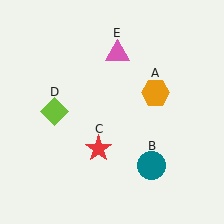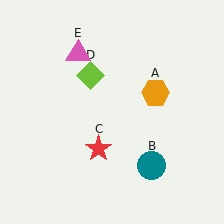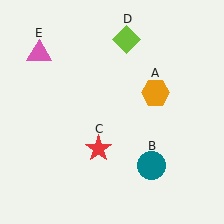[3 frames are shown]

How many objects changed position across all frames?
2 objects changed position: lime diamond (object D), pink triangle (object E).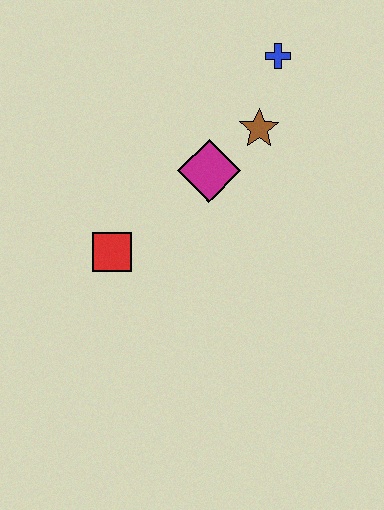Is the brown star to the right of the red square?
Yes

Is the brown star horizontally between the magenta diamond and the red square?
No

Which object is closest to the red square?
The magenta diamond is closest to the red square.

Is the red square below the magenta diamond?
Yes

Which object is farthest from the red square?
The blue cross is farthest from the red square.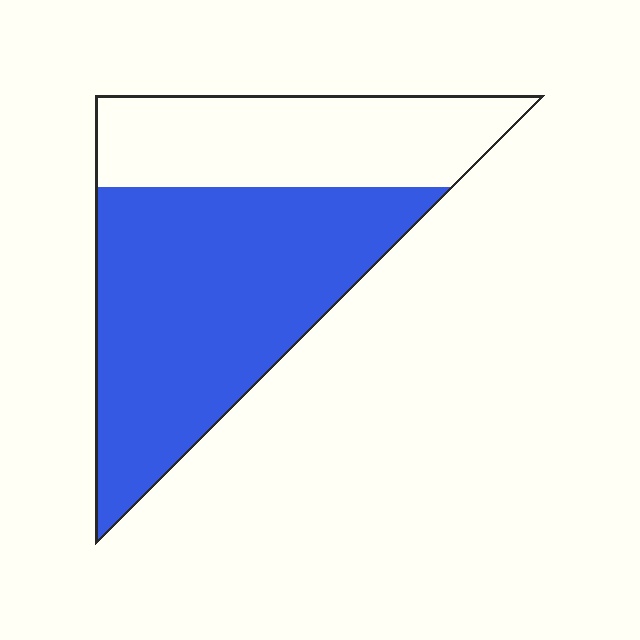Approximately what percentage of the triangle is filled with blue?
Approximately 65%.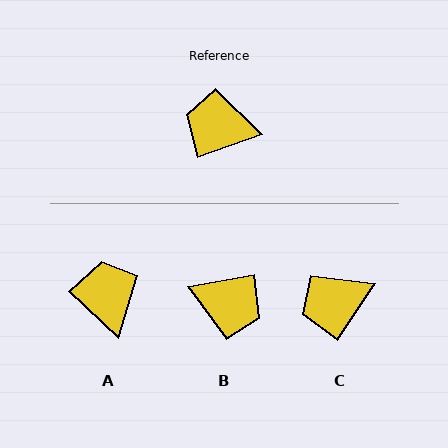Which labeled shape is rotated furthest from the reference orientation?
B, about 171 degrees away.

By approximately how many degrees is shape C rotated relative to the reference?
Approximately 38 degrees counter-clockwise.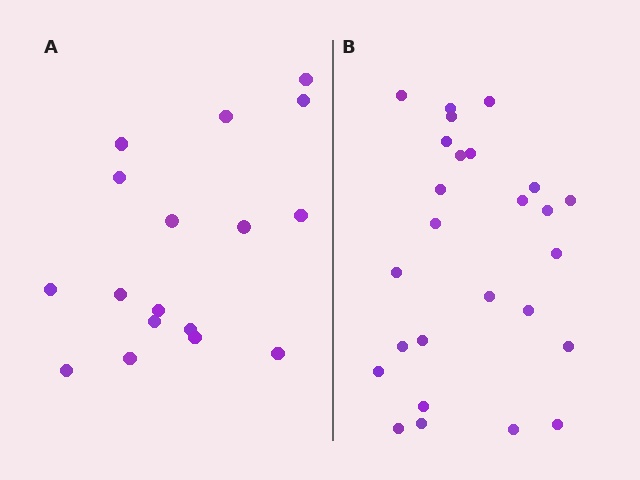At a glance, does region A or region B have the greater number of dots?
Region B (the right region) has more dots.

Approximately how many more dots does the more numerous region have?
Region B has roughly 8 or so more dots than region A.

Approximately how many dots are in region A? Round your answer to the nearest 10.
About 20 dots. (The exact count is 17, which rounds to 20.)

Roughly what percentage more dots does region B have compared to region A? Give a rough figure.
About 55% more.